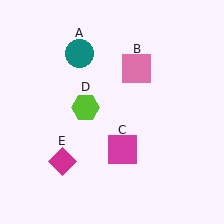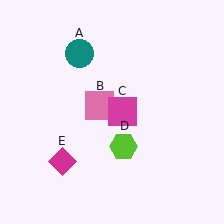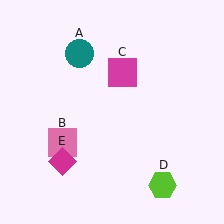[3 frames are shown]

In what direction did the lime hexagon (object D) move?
The lime hexagon (object D) moved down and to the right.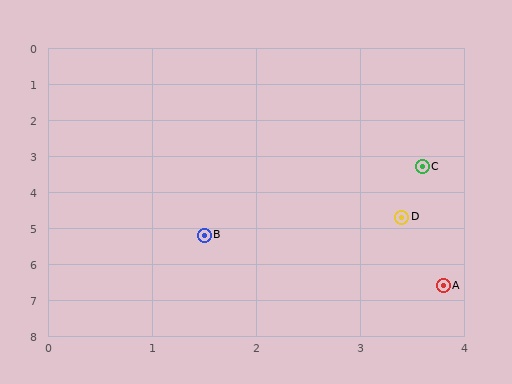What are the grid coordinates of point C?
Point C is at approximately (3.6, 3.3).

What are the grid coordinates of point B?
Point B is at approximately (1.5, 5.2).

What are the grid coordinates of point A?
Point A is at approximately (3.8, 6.6).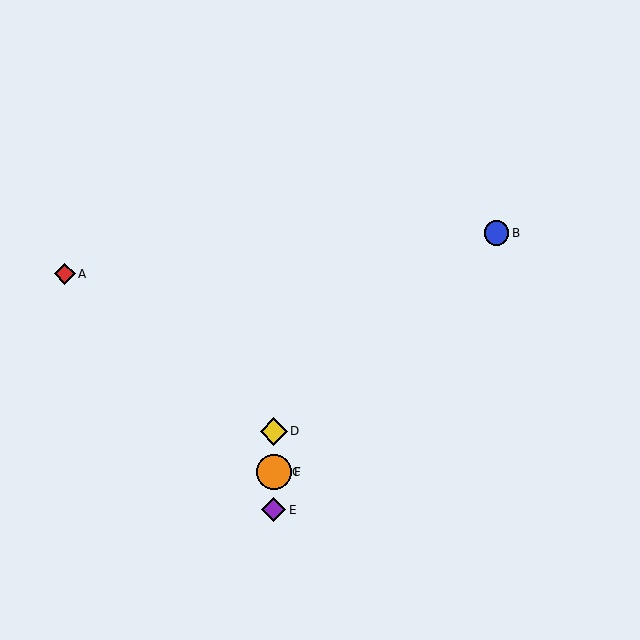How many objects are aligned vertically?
4 objects (C, D, E, F) are aligned vertically.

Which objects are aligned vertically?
Objects C, D, E, F are aligned vertically.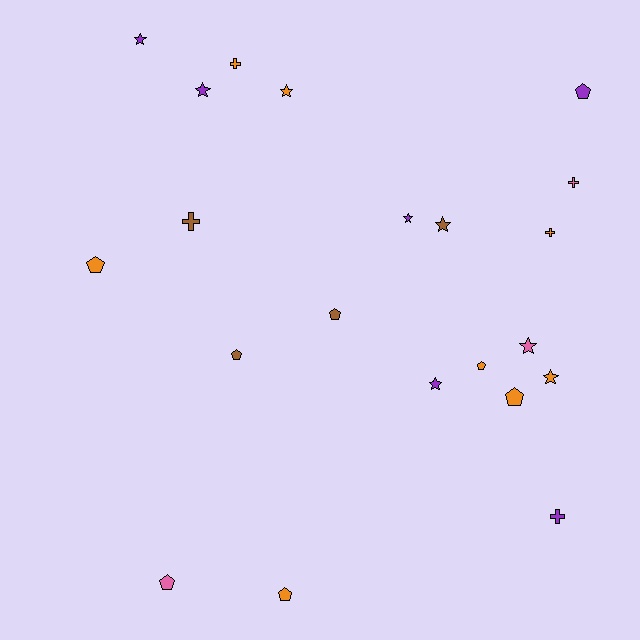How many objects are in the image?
There are 21 objects.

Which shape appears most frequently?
Star, with 8 objects.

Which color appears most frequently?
Orange, with 8 objects.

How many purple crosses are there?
There is 1 purple cross.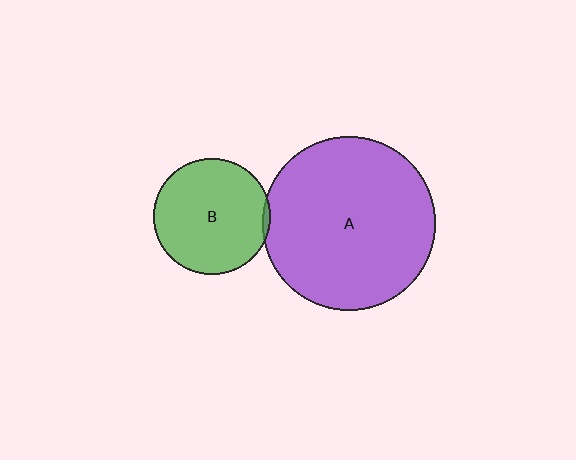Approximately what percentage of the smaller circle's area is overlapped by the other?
Approximately 5%.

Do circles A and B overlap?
Yes.